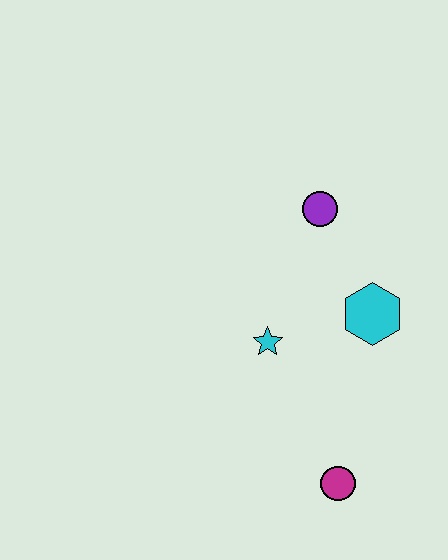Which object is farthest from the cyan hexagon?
The magenta circle is farthest from the cyan hexagon.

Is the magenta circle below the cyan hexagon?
Yes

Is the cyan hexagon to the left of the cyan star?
No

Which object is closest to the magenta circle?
The cyan star is closest to the magenta circle.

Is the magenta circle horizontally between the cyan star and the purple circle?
No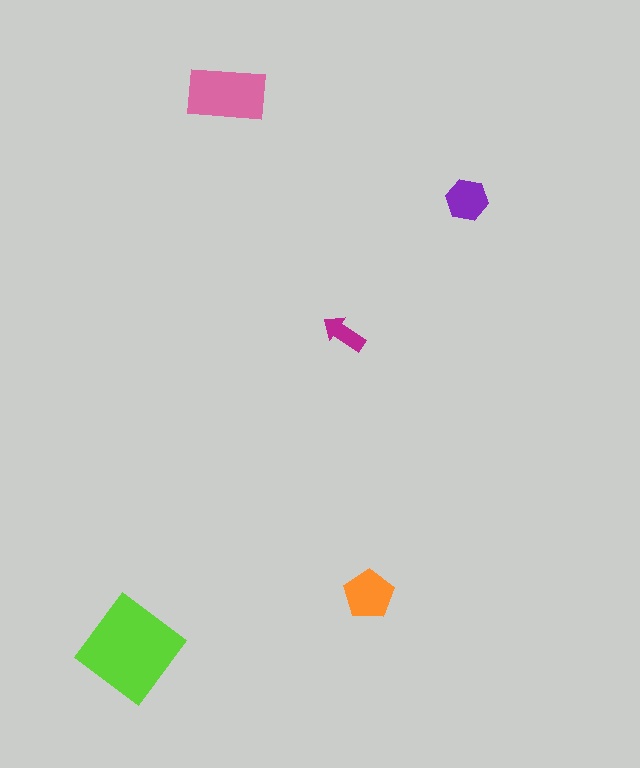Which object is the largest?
The lime diamond.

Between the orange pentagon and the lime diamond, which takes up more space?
The lime diamond.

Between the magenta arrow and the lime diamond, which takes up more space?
The lime diamond.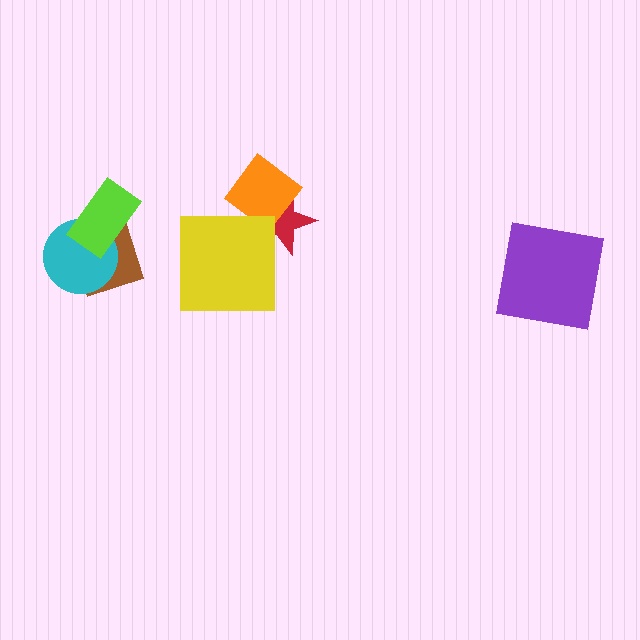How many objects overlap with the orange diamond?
1 object overlaps with the orange diamond.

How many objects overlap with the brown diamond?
2 objects overlap with the brown diamond.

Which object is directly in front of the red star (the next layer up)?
The orange diamond is directly in front of the red star.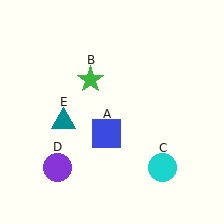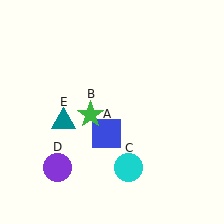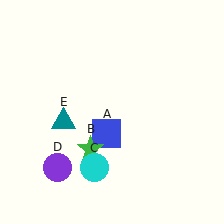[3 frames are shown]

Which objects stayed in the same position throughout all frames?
Blue square (object A) and purple circle (object D) and teal triangle (object E) remained stationary.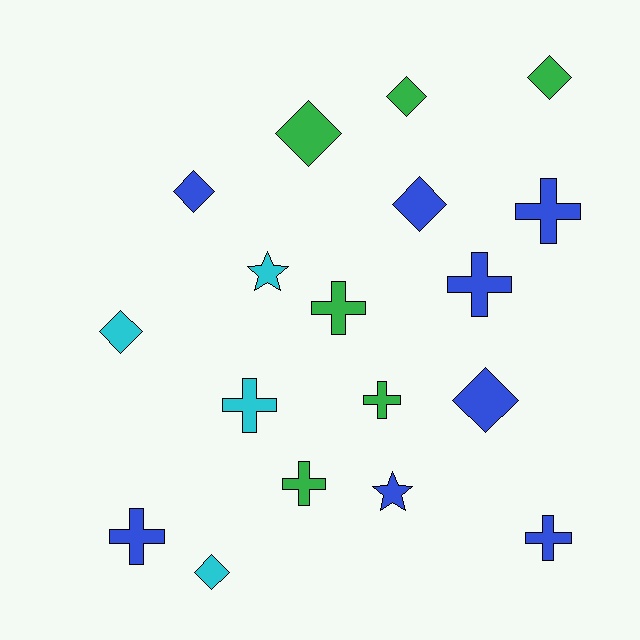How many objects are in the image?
There are 18 objects.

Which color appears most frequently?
Blue, with 8 objects.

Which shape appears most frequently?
Cross, with 8 objects.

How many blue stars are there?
There is 1 blue star.